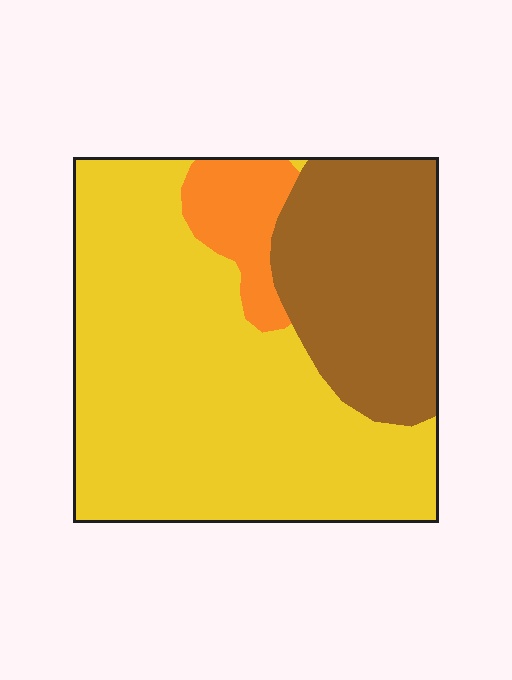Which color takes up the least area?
Orange, at roughly 10%.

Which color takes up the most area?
Yellow, at roughly 65%.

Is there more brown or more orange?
Brown.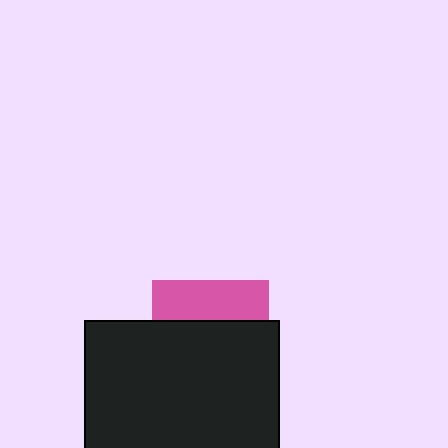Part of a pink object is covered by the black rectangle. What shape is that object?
It is a square.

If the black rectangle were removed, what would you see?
You would see the complete pink square.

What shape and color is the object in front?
The object in front is a black rectangle.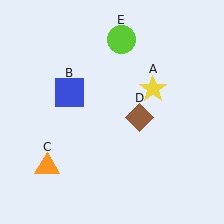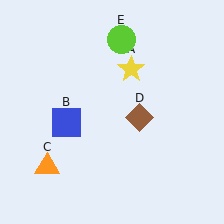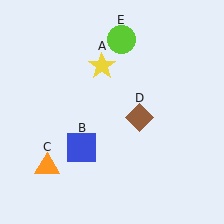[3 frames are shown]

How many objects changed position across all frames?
2 objects changed position: yellow star (object A), blue square (object B).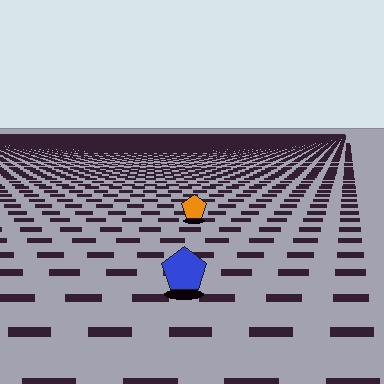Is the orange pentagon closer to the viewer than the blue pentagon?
No. The blue pentagon is closer — you can tell from the texture gradient: the ground texture is coarser near it.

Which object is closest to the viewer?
The blue pentagon is closest. The texture marks near it are larger and more spread out.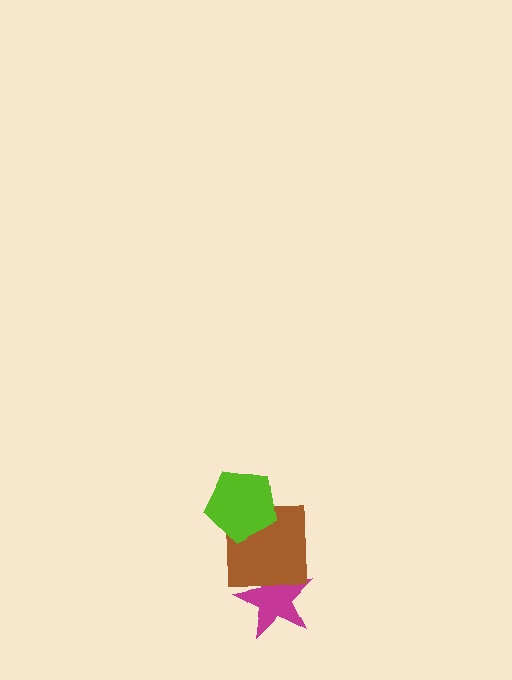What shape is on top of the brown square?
The lime pentagon is on top of the brown square.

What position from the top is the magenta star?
The magenta star is 3rd from the top.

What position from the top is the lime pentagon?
The lime pentagon is 1st from the top.